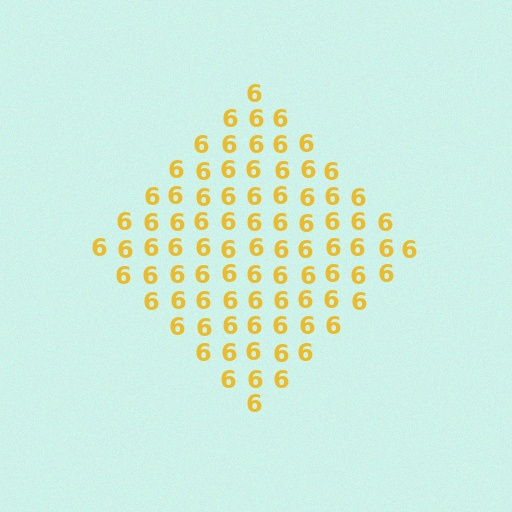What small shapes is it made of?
It is made of small digit 6's.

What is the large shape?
The large shape is a diamond.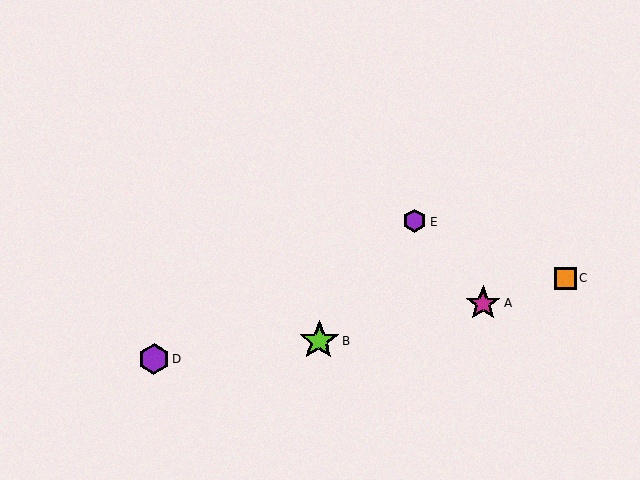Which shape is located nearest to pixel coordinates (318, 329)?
The lime star (labeled B) at (319, 341) is nearest to that location.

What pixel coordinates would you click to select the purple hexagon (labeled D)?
Click at (154, 359) to select the purple hexagon D.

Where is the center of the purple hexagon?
The center of the purple hexagon is at (154, 359).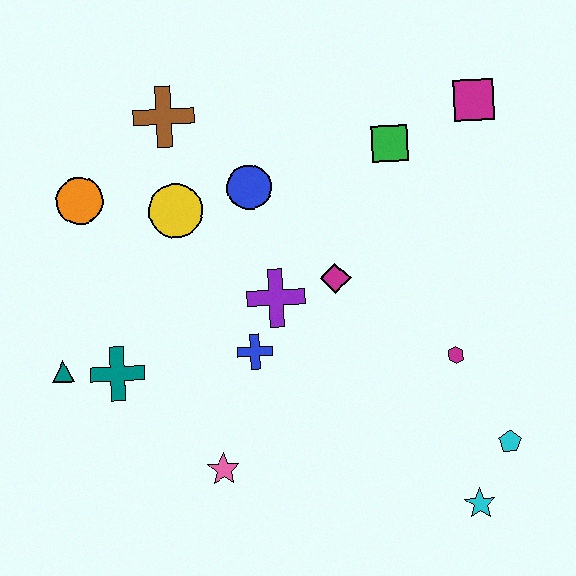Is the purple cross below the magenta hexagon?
No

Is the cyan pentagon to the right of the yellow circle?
Yes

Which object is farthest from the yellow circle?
The cyan star is farthest from the yellow circle.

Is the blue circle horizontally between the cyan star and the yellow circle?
Yes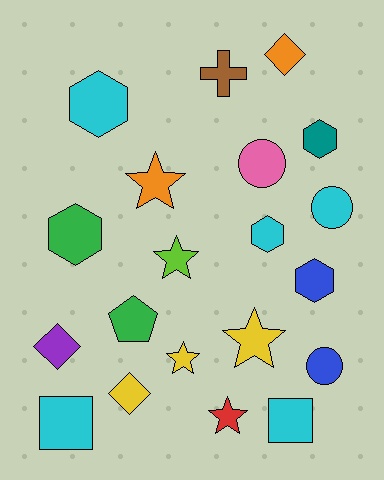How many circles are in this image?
There are 3 circles.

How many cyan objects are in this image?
There are 5 cyan objects.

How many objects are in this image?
There are 20 objects.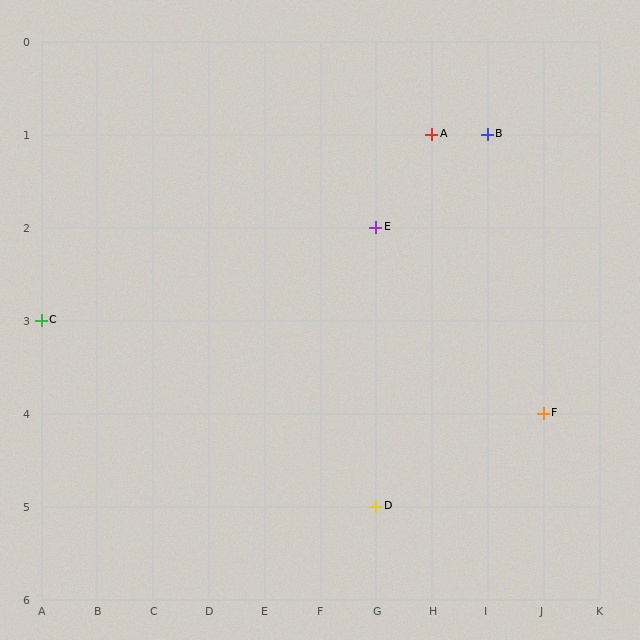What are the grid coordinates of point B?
Point B is at grid coordinates (I, 1).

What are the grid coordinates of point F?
Point F is at grid coordinates (J, 4).